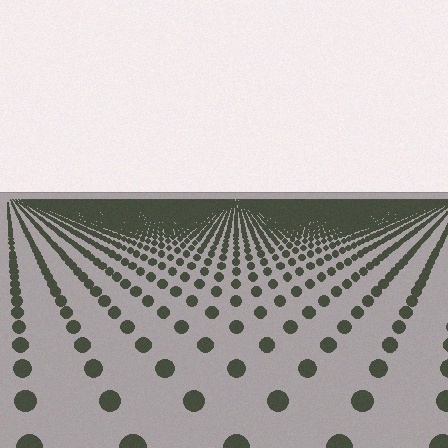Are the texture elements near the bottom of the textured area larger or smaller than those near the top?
Larger. Near the bottom, elements are closer to the viewer and appear at a bigger on-screen size.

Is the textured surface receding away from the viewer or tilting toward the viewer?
The surface is receding away from the viewer. Texture elements get smaller and denser toward the top.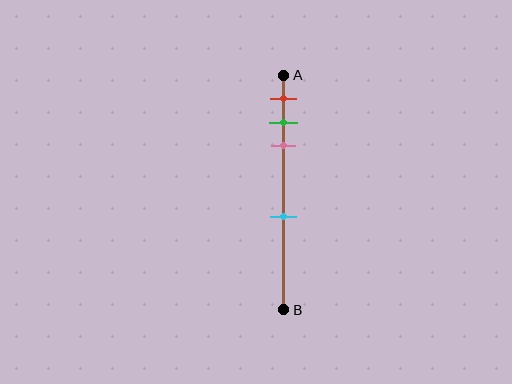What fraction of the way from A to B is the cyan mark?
The cyan mark is approximately 60% (0.6) of the way from A to B.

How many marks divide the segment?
There are 4 marks dividing the segment.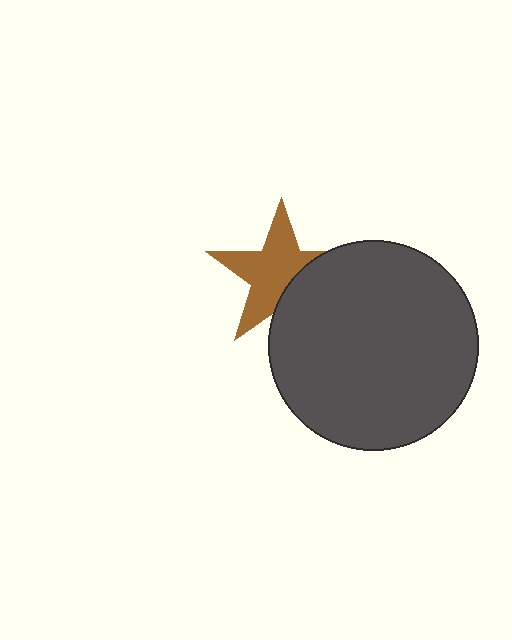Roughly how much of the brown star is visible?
Most of it is visible (roughly 67%).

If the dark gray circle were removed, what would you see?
You would see the complete brown star.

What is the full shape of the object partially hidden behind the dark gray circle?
The partially hidden object is a brown star.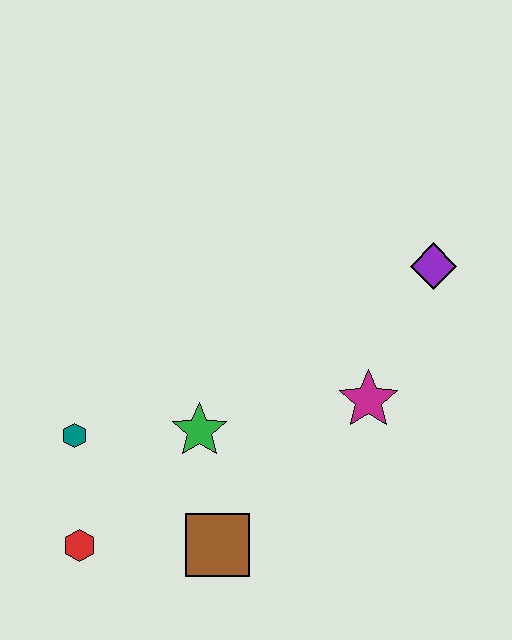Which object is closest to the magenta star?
The purple diamond is closest to the magenta star.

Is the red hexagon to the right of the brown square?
No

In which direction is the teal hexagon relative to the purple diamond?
The teal hexagon is to the left of the purple diamond.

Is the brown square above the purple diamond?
No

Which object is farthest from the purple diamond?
The red hexagon is farthest from the purple diamond.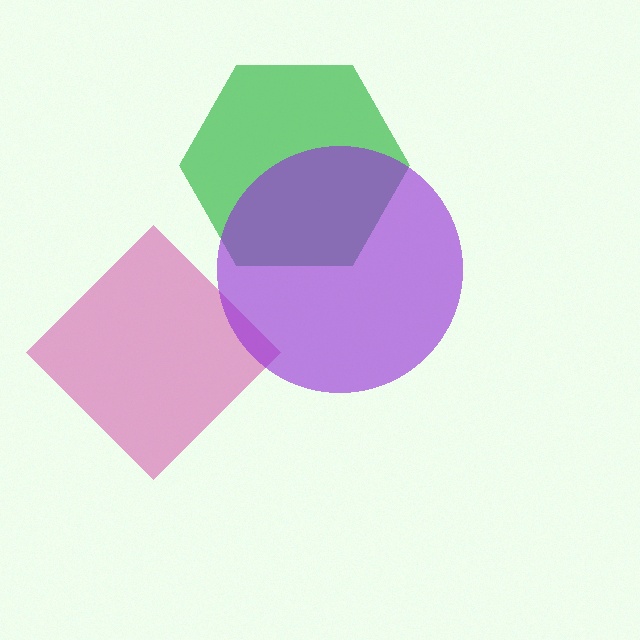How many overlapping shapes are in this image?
There are 3 overlapping shapes in the image.